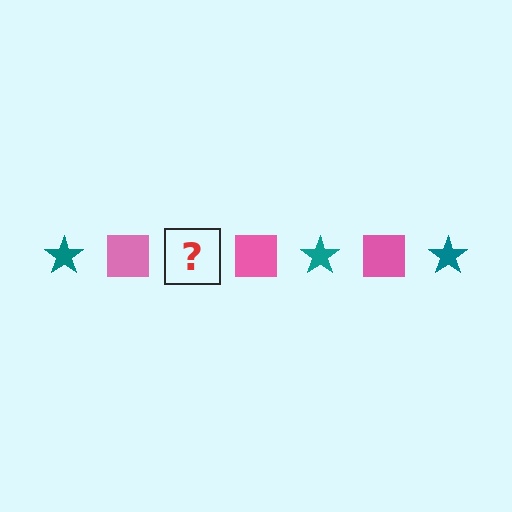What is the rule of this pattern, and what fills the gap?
The rule is that the pattern alternates between teal star and pink square. The gap should be filled with a teal star.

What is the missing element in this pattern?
The missing element is a teal star.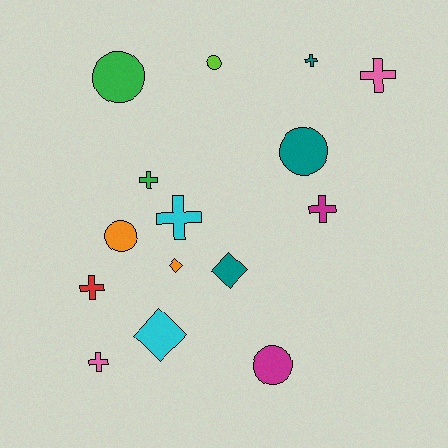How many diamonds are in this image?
There are 3 diamonds.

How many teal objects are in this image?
There are 3 teal objects.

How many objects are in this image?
There are 15 objects.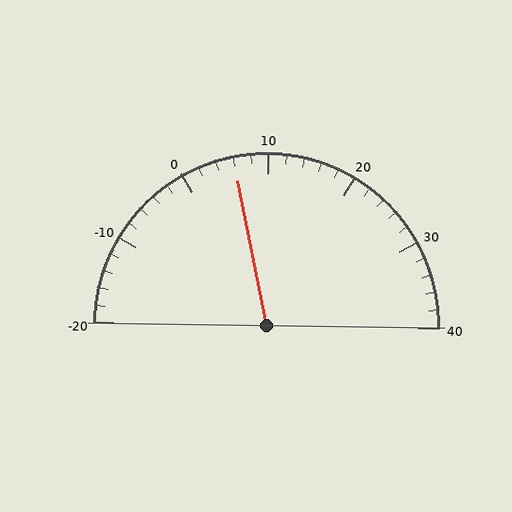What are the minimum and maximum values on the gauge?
The gauge ranges from -20 to 40.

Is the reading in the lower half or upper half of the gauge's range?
The reading is in the lower half of the range (-20 to 40).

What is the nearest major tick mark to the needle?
The nearest major tick mark is 10.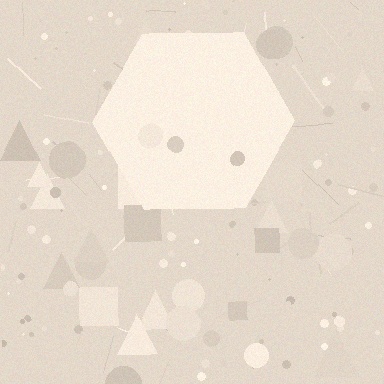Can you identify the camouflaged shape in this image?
The camouflaged shape is a hexagon.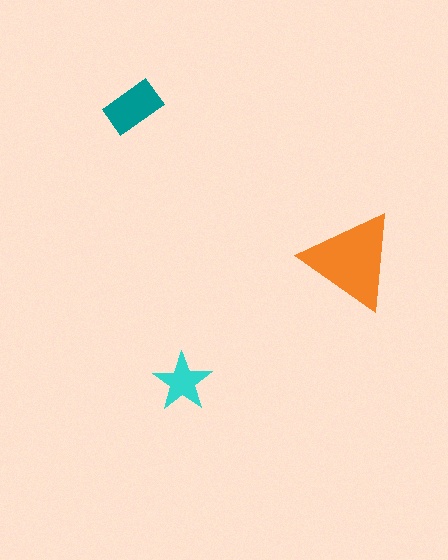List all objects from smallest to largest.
The cyan star, the teal rectangle, the orange triangle.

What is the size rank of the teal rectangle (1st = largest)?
2nd.